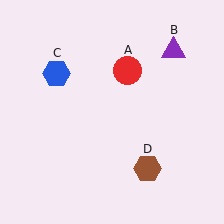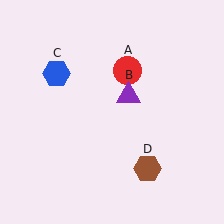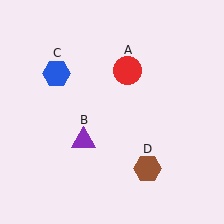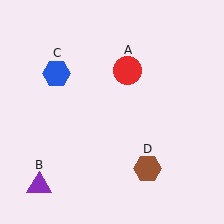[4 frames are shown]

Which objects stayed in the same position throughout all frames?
Red circle (object A) and blue hexagon (object C) and brown hexagon (object D) remained stationary.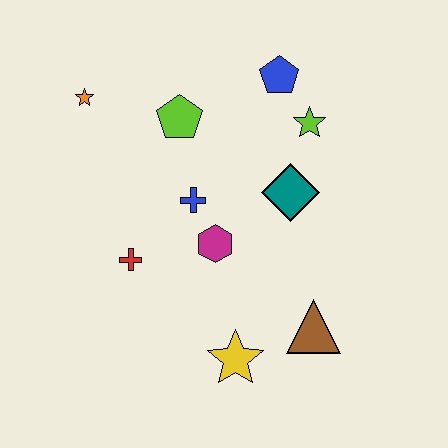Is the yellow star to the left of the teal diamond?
Yes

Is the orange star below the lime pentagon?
No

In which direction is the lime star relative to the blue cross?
The lime star is to the right of the blue cross.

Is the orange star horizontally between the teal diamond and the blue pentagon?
No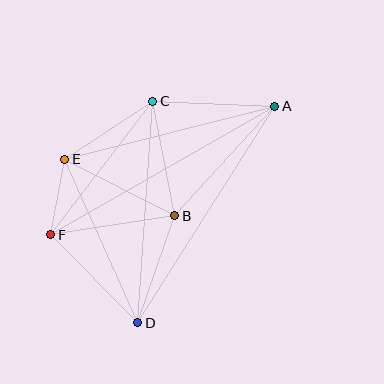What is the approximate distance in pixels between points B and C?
The distance between B and C is approximately 116 pixels.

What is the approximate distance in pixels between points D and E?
The distance between D and E is approximately 179 pixels.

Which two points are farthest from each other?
Points A and F are farthest from each other.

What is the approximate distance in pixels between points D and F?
The distance between D and F is approximately 124 pixels.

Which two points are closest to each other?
Points E and F are closest to each other.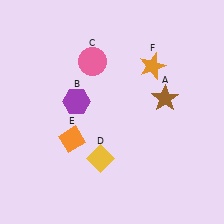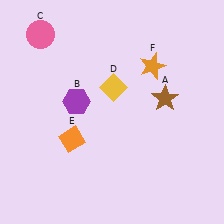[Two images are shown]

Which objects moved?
The objects that moved are: the pink circle (C), the yellow diamond (D).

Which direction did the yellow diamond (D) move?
The yellow diamond (D) moved up.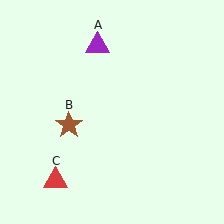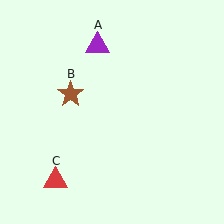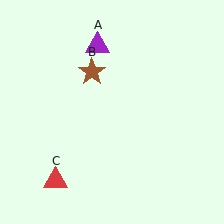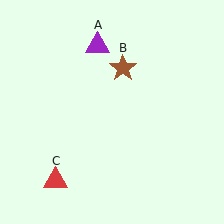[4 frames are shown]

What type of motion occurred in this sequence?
The brown star (object B) rotated clockwise around the center of the scene.